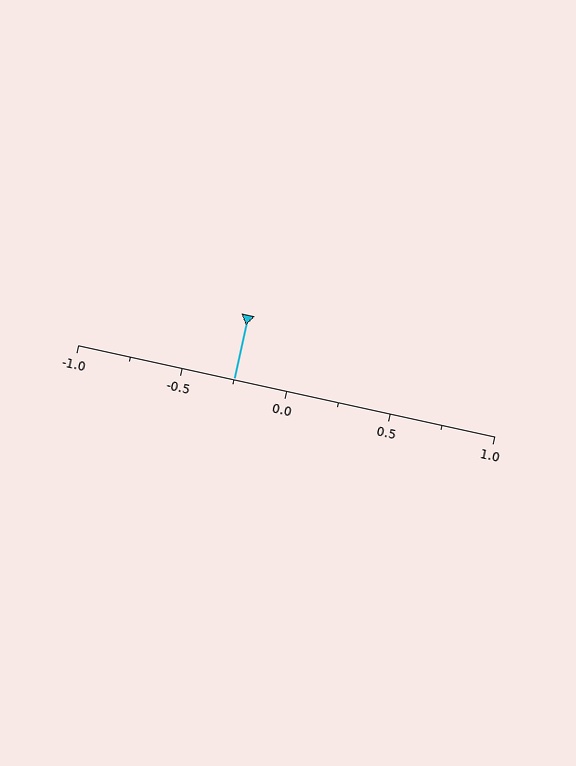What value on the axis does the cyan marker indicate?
The marker indicates approximately -0.25.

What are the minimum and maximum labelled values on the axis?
The axis runs from -1.0 to 1.0.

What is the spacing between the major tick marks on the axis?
The major ticks are spaced 0.5 apart.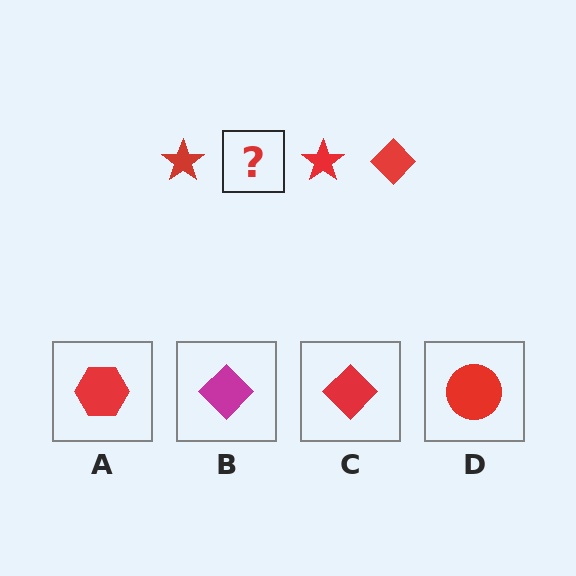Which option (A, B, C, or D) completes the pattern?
C.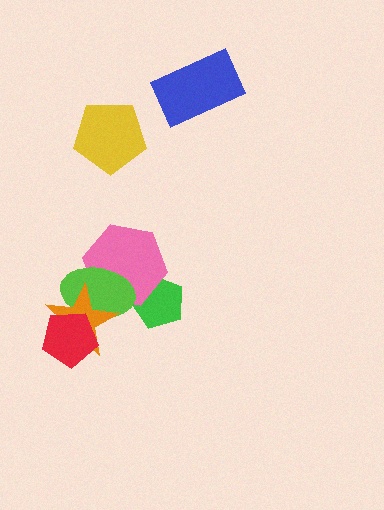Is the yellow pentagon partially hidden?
No, no other shape covers it.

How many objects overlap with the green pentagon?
1 object overlaps with the green pentagon.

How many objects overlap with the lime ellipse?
3 objects overlap with the lime ellipse.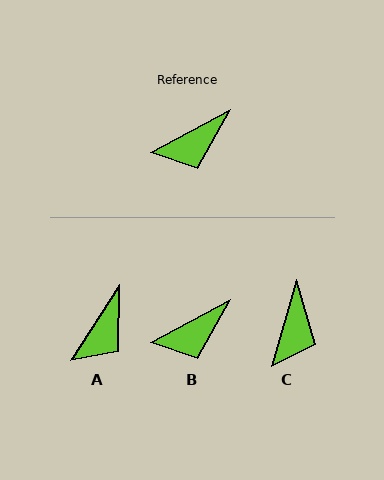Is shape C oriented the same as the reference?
No, it is off by about 46 degrees.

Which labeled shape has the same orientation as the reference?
B.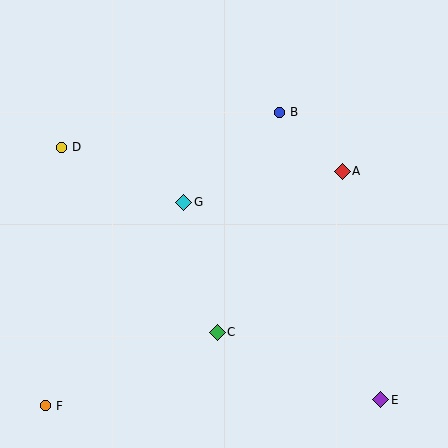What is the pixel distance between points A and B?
The distance between A and B is 86 pixels.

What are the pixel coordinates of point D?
Point D is at (62, 147).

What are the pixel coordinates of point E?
Point E is at (381, 400).